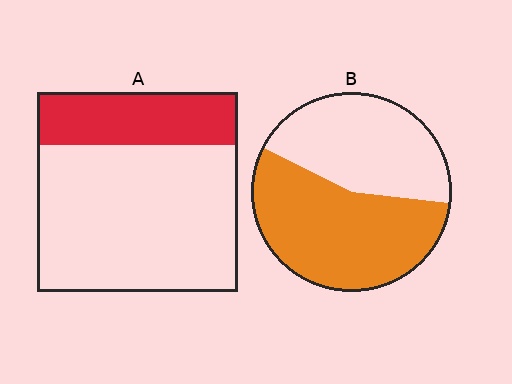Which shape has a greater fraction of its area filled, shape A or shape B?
Shape B.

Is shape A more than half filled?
No.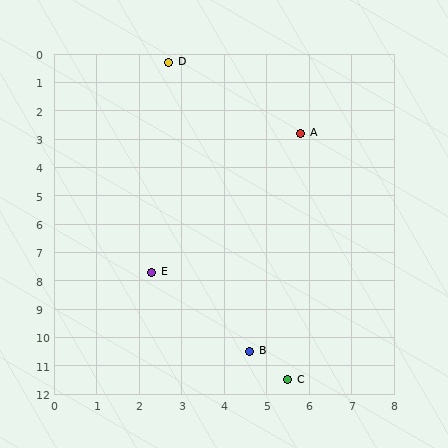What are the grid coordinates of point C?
Point C is at approximately (5.5, 11.5).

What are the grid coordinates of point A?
Point A is at approximately (5.8, 2.8).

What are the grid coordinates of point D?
Point D is at approximately (2.7, 0.3).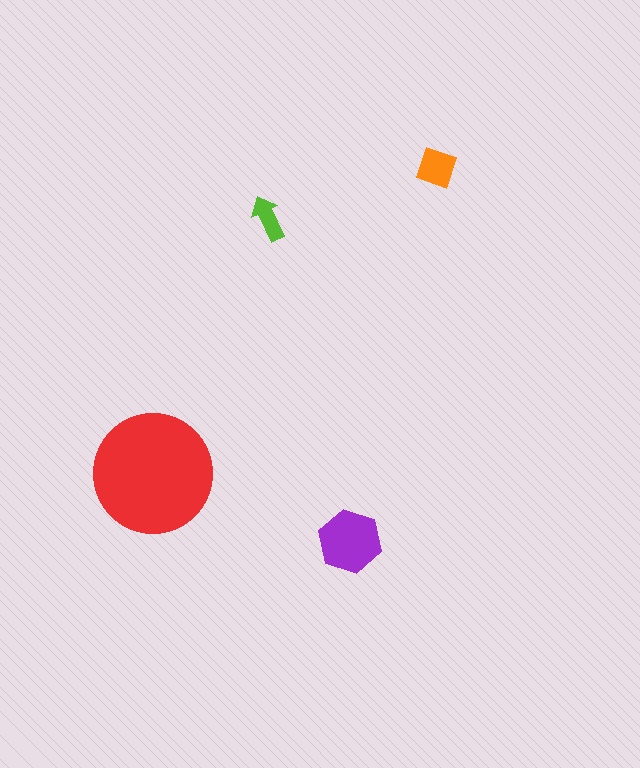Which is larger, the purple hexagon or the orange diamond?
The purple hexagon.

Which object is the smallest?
The lime arrow.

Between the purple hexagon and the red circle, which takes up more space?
The red circle.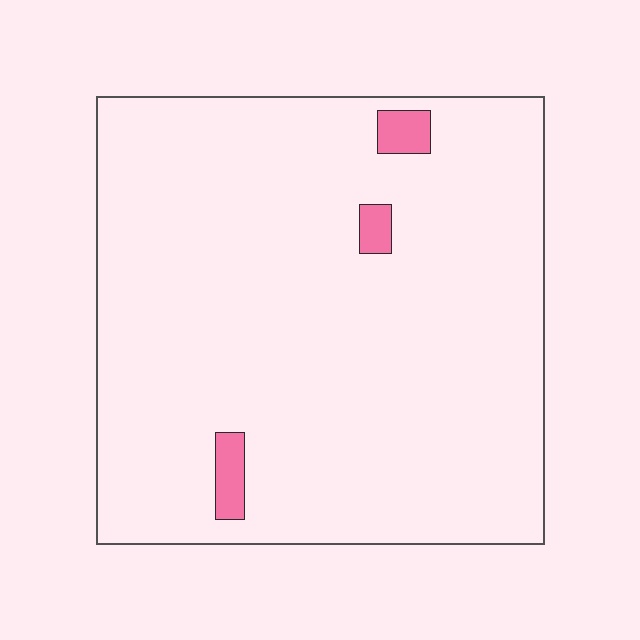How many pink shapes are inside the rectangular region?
3.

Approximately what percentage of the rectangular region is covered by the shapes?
Approximately 5%.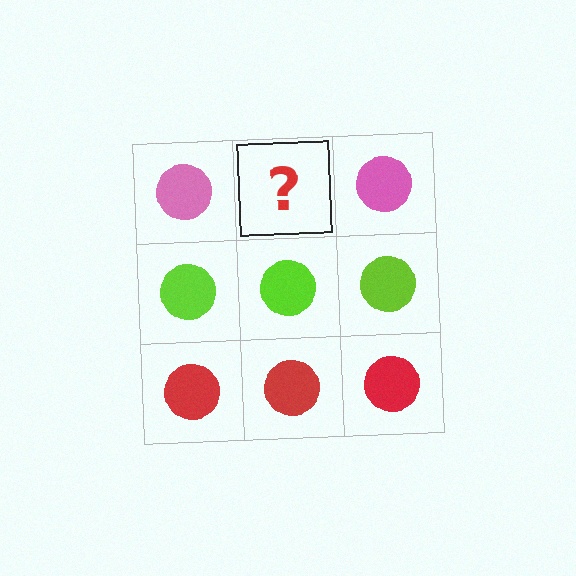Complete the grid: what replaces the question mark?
The question mark should be replaced with a pink circle.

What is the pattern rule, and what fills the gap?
The rule is that each row has a consistent color. The gap should be filled with a pink circle.